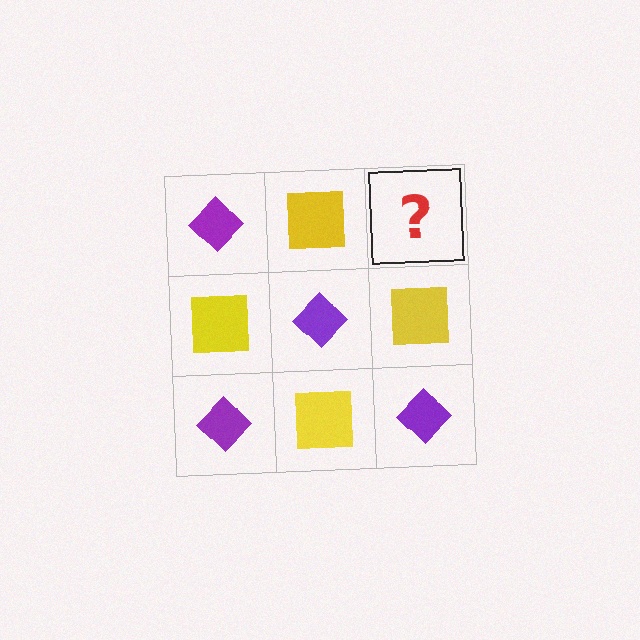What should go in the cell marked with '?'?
The missing cell should contain a purple diamond.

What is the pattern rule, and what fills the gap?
The rule is that it alternates purple diamond and yellow square in a checkerboard pattern. The gap should be filled with a purple diamond.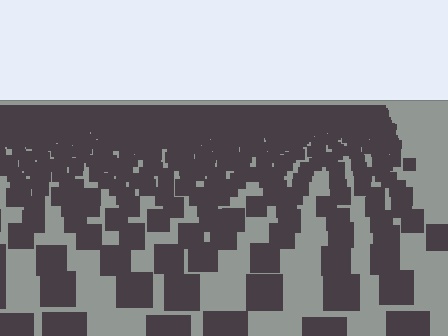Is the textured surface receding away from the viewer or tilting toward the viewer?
The surface is receding away from the viewer. Texture elements get smaller and denser toward the top.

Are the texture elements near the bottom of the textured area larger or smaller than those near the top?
Larger. Near the bottom, elements are closer to the viewer and appear at a bigger on-screen size.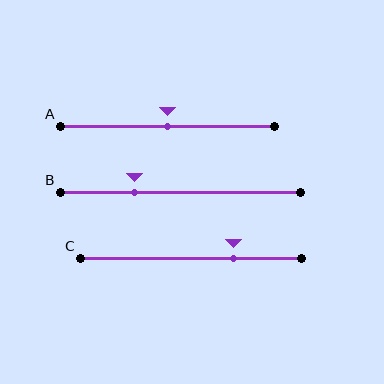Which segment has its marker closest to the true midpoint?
Segment A has its marker closest to the true midpoint.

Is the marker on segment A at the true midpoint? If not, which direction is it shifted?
Yes, the marker on segment A is at the true midpoint.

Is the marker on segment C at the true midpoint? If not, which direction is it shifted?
No, the marker on segment C is shifted to the right by about 19% of the segment length.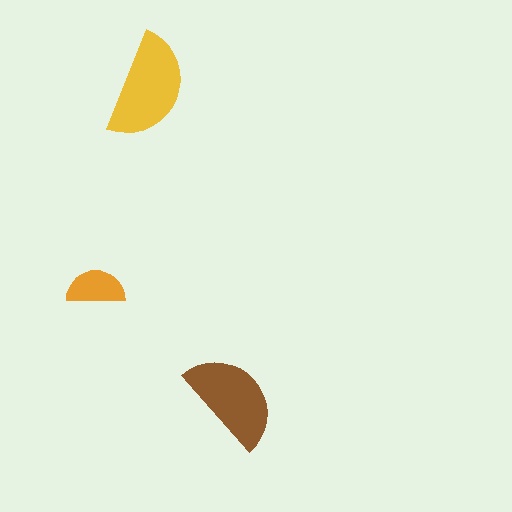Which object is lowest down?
The brown semicircle is bottommost.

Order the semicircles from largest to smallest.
the yellow one, the brown one, the orange one.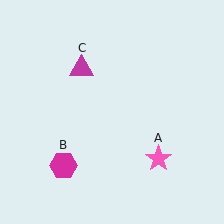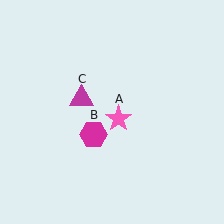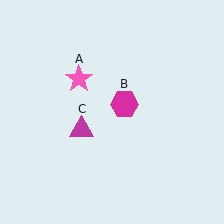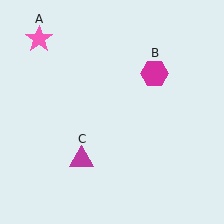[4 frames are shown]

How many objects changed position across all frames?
3 objects changed position: pink star (object A), magenta hexagon (object B), magenta triangle (object C).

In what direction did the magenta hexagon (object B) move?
The magenta hexagon (object B) moved up and to the right.